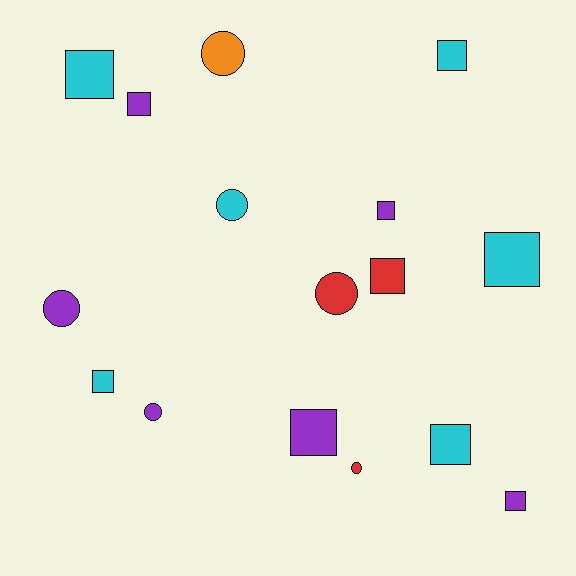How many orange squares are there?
There are no orange squares.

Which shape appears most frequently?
Square, with 10 objects.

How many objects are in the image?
There are 16 objects.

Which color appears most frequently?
Purple, with 6 objects.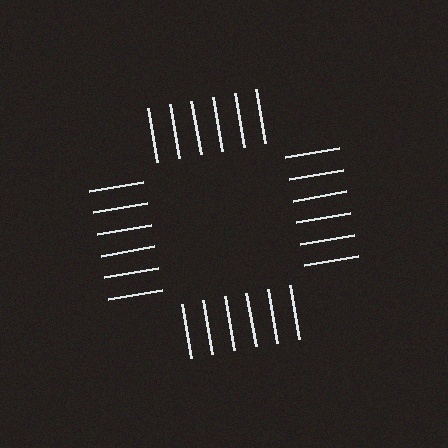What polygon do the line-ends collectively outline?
An illusory square — the line segments terminate on its edges but no continuous stroke is drawn.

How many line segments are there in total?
24 — 6 along each of the 4 edges.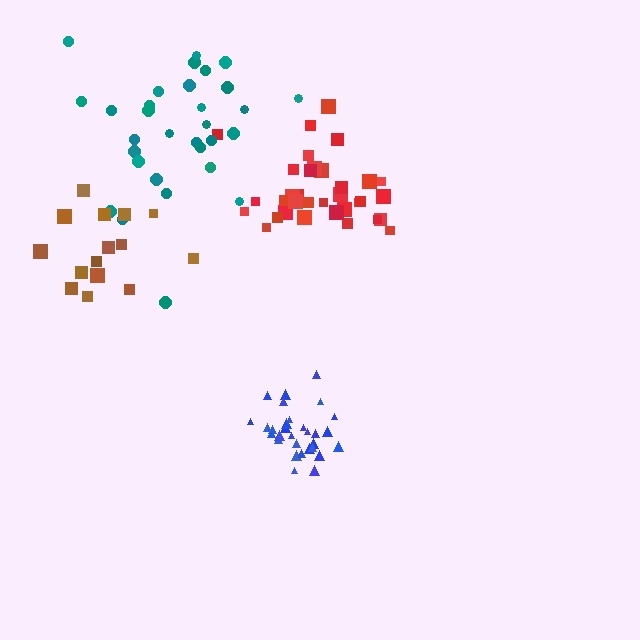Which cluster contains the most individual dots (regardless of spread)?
Red (35).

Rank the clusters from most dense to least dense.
blue, red, brown, teal.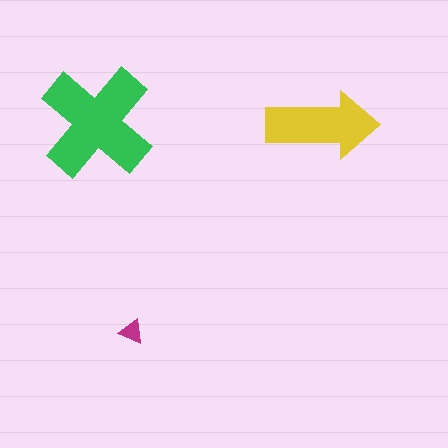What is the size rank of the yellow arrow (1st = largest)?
2nd.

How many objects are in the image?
There are 3 objects in the image.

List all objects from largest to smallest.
The green cross, the yellow arrow, the magenta triangle.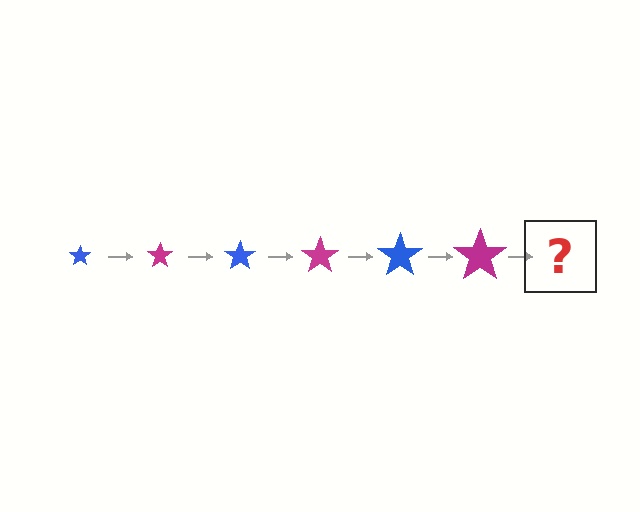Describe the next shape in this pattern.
It should be a blue star, larger than the previous one.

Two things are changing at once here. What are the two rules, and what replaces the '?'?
The two rules are that the star grows larger each step and the color cycles through blue and magenta. The '?' should be a blue star, larger than the previous one.